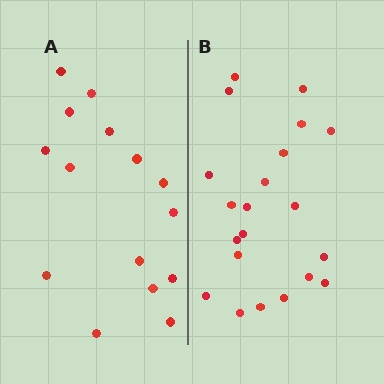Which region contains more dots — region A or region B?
Region B (the right region) has more dots.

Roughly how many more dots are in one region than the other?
Region B has about 6 more dots than region A.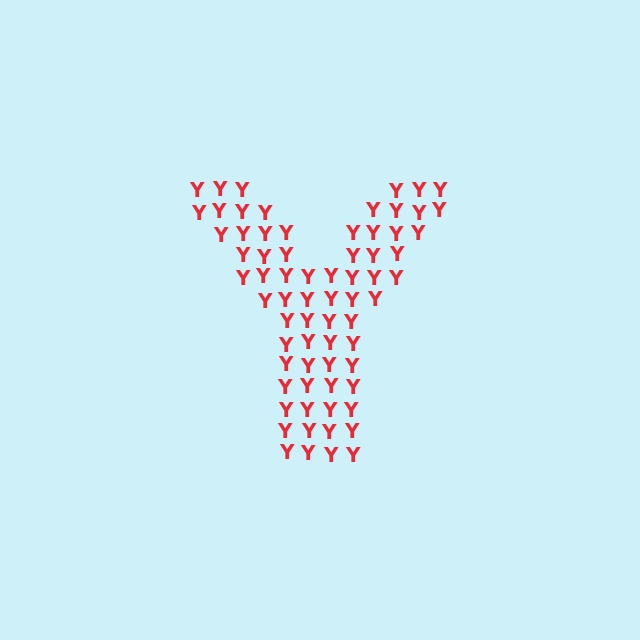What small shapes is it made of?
It is made of small letter Y's.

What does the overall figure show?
The overall figure shows the letter Y.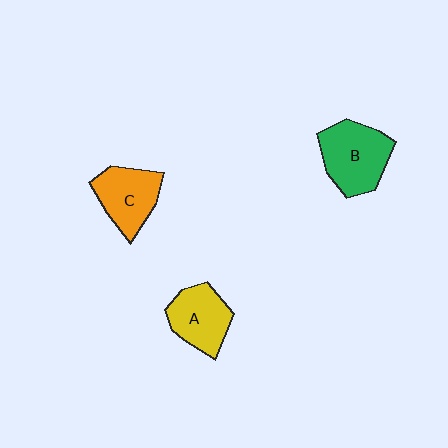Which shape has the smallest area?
Shape A (yellow).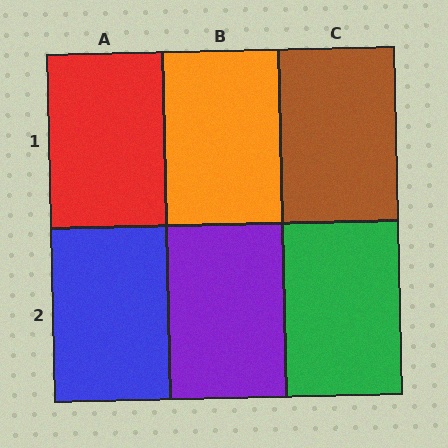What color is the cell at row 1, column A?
Red.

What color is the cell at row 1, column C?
Brown.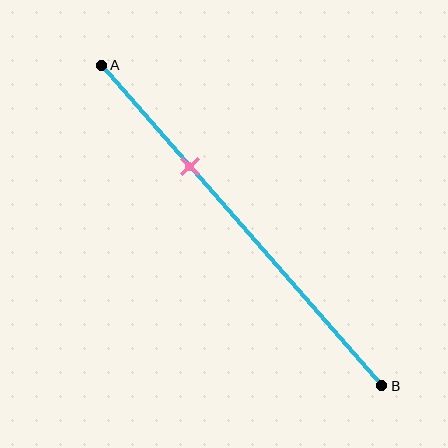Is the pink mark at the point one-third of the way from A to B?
Yes, the mark is approximately at the one-third point.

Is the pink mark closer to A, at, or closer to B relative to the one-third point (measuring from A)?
The pink mark is approximately at the one-third point of segment AB.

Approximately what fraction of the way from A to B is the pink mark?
The pink mark is approximately 30% of the way from A to B.